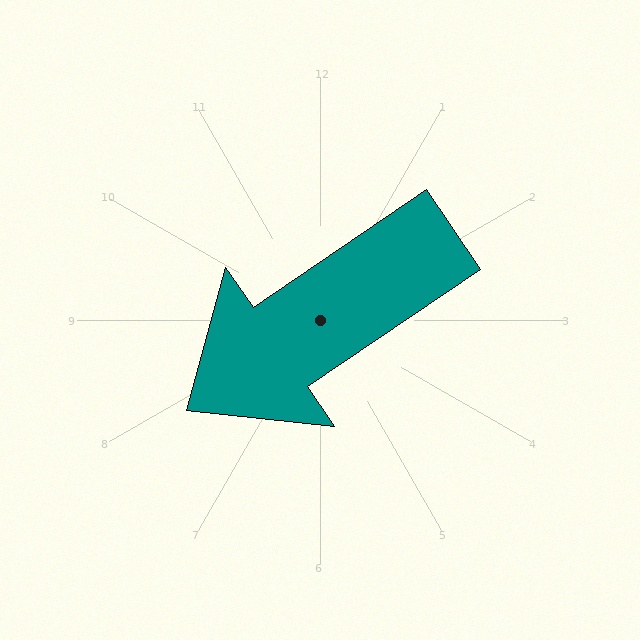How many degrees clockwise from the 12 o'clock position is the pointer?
Approximately 236 degrees.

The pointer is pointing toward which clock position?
Roughly 8 o'clock.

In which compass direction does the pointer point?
Southwest.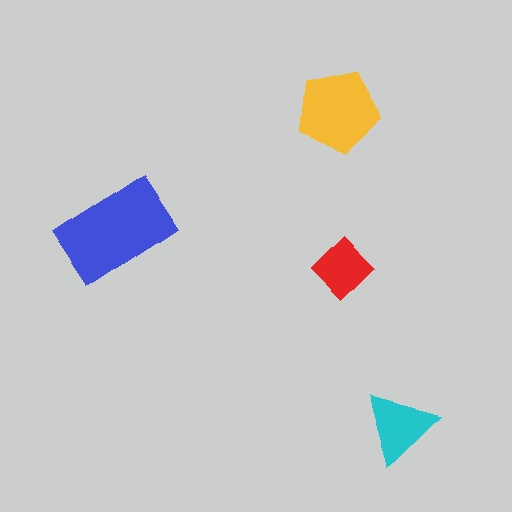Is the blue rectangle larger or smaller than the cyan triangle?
Larger.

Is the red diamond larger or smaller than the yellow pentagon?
Smaller.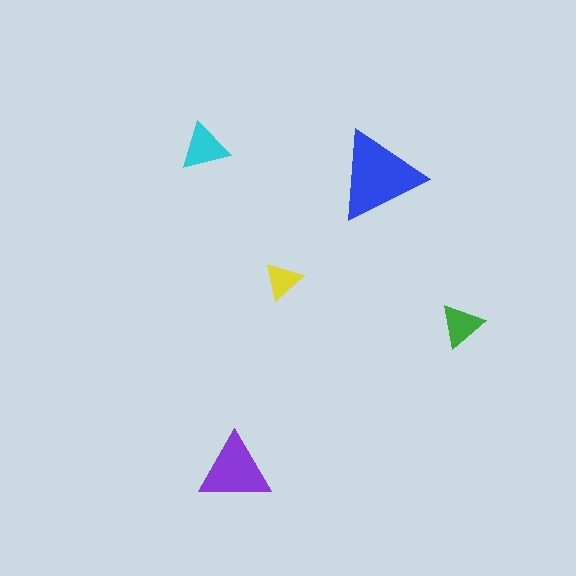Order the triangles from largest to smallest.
the blue one, the purple one, the cyan one, the green one, the yellow one.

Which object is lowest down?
The purple triangle is bottommost.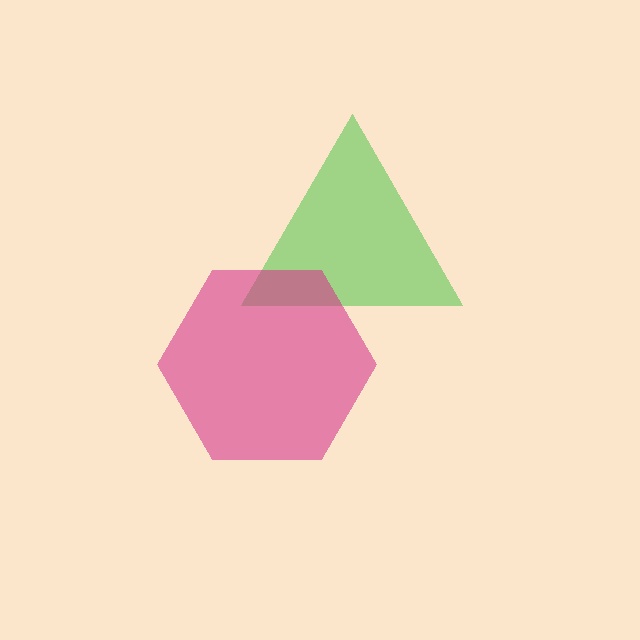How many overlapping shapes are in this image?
There are 2 overlapping shapes in the image.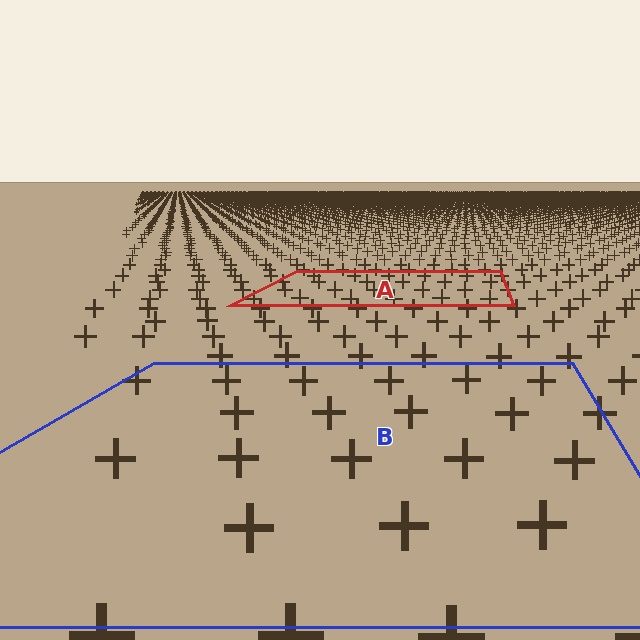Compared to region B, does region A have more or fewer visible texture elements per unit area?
Region A has more texture elements per unit area — they are packed more densely because it is farther away.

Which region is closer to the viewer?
Region B is closer. The texture elements there are larger and more spread out.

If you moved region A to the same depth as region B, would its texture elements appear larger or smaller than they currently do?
They would appear larger. At a closer depth, the same texture elements are projected at a bigger on-screen size.